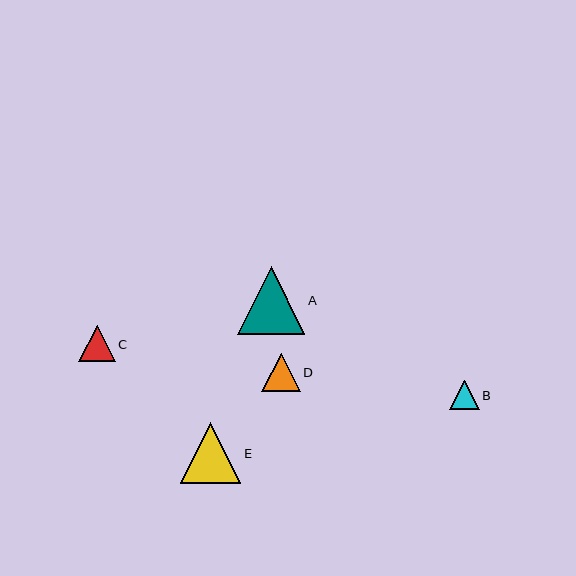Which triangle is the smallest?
Triangle B is the smallest with a size of approximately 30 pixels.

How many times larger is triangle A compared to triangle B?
Triangle A is approximately 2.3 times the size of triangle B.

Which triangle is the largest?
Triangle A is the largest with a size of approximately 67 pixels.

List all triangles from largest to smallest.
From largest to smallest: A, E, D, C, B.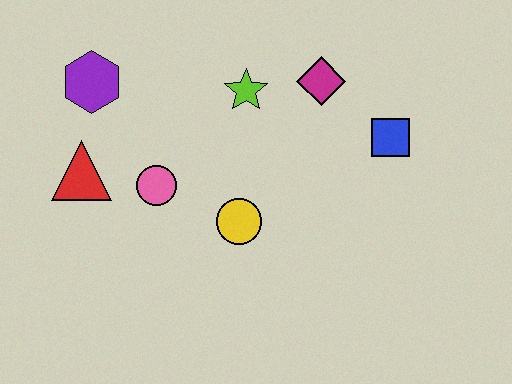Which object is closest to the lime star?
The magenta diamond is closest to the lime star.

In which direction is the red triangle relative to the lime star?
The red triangle is to the left of the lime star.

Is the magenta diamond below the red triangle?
No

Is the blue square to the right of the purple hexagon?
Yes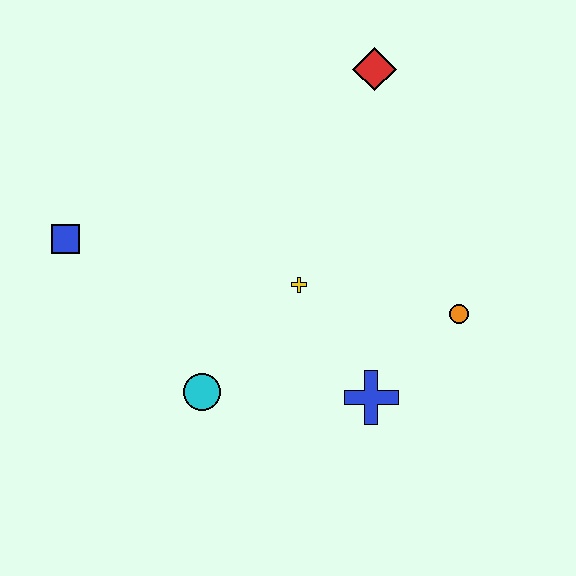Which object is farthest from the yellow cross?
The blue square is farthest from the yellow cross.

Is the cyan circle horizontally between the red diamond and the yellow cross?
No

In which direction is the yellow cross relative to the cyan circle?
The yellow cross is above the cyan circle.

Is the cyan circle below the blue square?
Yes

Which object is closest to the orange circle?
The blue cross is closest to the orange circle.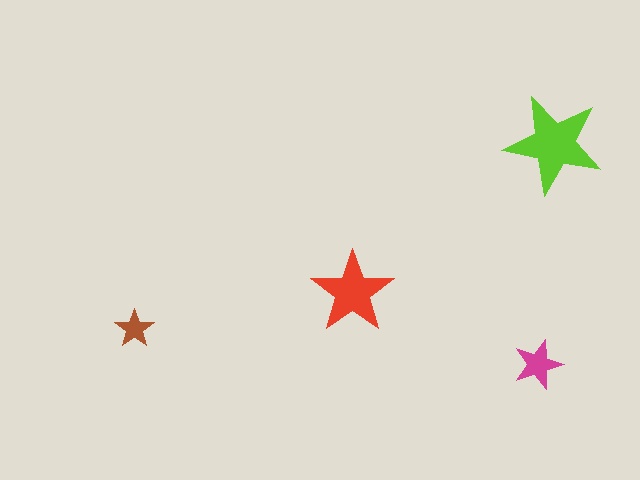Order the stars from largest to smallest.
the lime one, the red one, the magenta one, the brown one.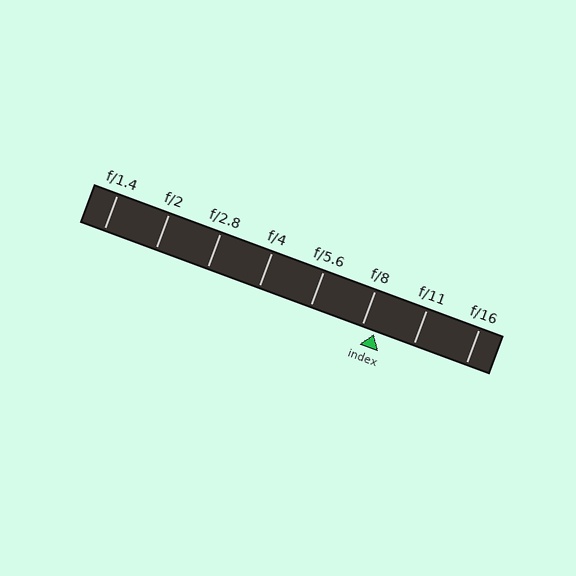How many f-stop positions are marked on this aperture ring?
There are 8 f-stop positions marked.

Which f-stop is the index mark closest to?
The index mark is closest to f/8.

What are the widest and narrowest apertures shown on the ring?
The widest aperture shown is f/1.4 and the narrowest is f/16.